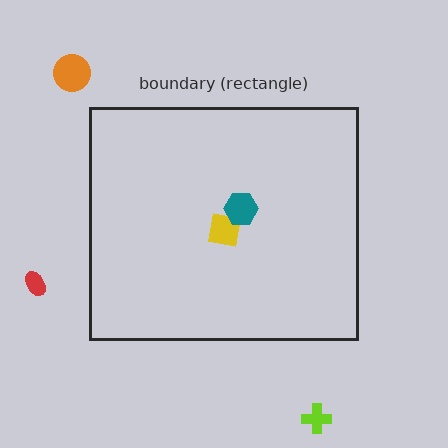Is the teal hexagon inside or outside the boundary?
Inside.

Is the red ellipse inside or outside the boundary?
Outside.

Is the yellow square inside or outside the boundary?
Inside.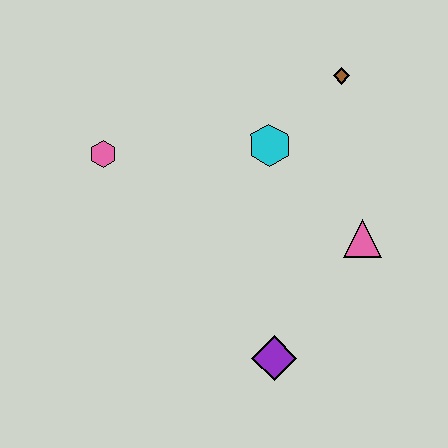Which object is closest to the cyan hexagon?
The brown diamond is closest to the cyan hexagon.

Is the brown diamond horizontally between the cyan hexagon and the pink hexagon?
No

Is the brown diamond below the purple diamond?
No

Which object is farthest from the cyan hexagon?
The purple diamond is farthest from the cyan hexagon.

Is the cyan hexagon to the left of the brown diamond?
Yes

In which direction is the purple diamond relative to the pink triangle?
The purple diamond is below the pink triangle.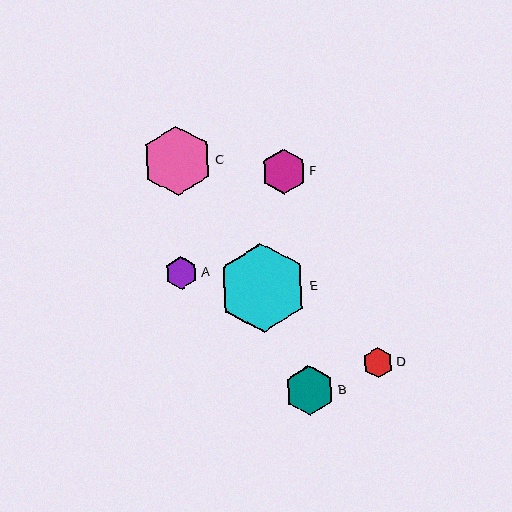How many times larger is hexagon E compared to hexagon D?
Hexagon E is approximately 2.9 times the size of hexagon D.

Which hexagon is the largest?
Hexagon E is the largest with a size of approximately 89 pixels.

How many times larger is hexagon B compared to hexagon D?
Hexagon B is approximately 1.6 times the size of hexagon D.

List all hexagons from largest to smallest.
From largest to smallest: E, C, B, F, A, D.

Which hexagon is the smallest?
Hexagon D is the smallest with a size of approximately 31 pixels.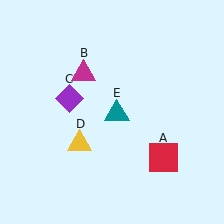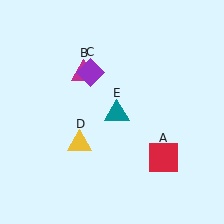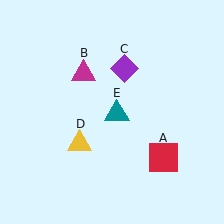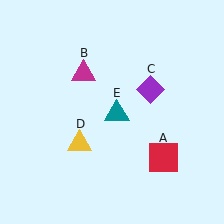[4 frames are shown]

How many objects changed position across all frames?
1 object changed position: purple diamond (object C).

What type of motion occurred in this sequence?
The purple diamond (object C) rotated clockwise around the center of the scene.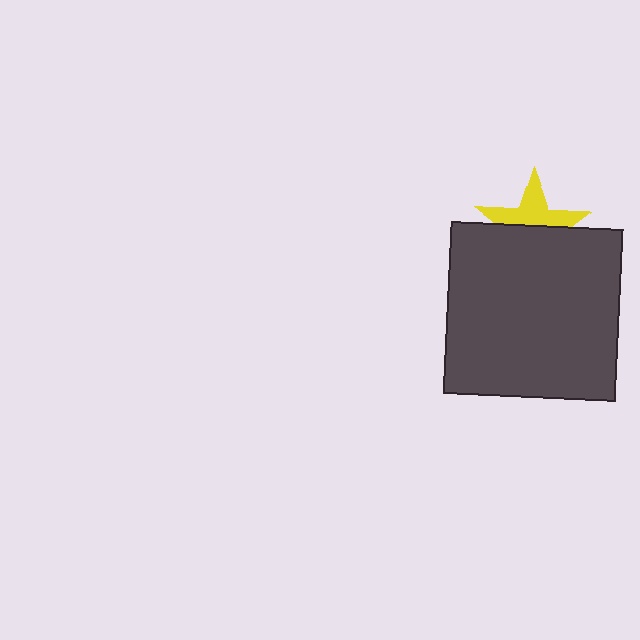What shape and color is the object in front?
The object in front is a dark gray square.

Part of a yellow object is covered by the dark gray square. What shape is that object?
It is a star.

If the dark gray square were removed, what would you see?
You would see the complete yellow star.